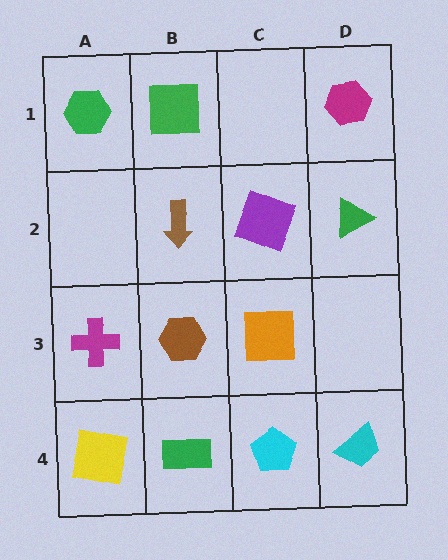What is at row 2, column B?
A brown arrow.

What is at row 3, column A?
A magenta cross.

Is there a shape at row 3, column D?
No, that cell is empty.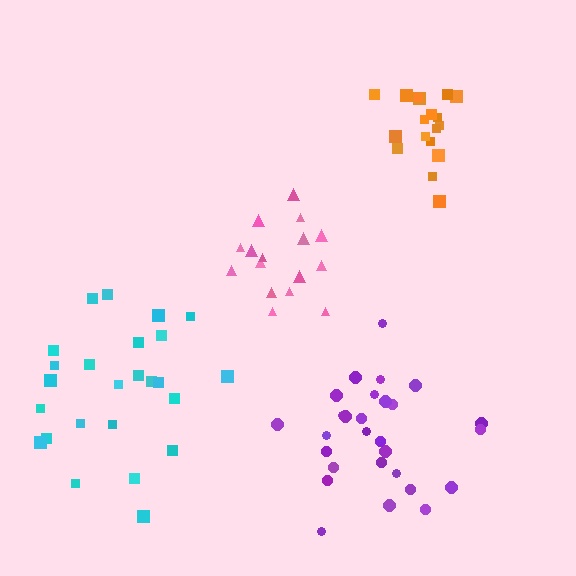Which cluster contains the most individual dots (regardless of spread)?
Purple (29).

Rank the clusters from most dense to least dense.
orange, purple, pink, cyan.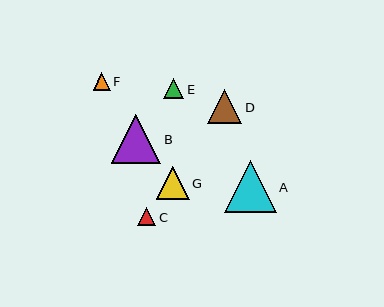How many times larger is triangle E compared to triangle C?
Triangle E is approximately 1.1 times the size of triangle C.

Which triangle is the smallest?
Triangle F is the smallest with a size of approximately 17 pixels.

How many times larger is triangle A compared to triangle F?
Triangle A is approximately 3.0 times the size of triangle F.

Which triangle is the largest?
Triangle A is the largest with a size of approximately 52 pixels.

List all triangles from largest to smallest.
From largest to smallest: A, B, D, G, E, C, F.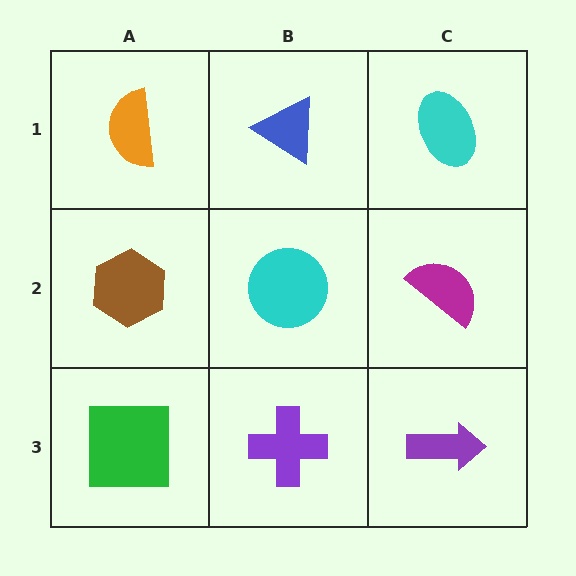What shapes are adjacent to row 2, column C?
A cyan ellipse (row 1, column C), a purple arrow (row 3, column C), a cyan circle (row 2, column B).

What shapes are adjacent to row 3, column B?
A cyan circle (row 2, column B), a green square (row 3, column A), a purple arrow (row 3, column C).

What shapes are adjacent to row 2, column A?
An orange semicircle (row 1, column A), a green square (row 3, column A), a cyan circle (row 2, column B).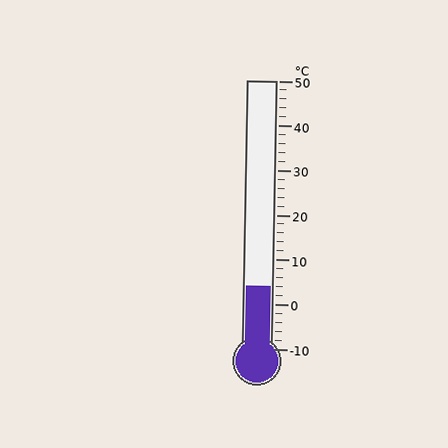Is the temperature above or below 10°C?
The temperature is below 10°C.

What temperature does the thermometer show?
The thermometer shows approximately 4°C.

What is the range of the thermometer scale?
The thermometer scale ranges from -10°C to 50°C.